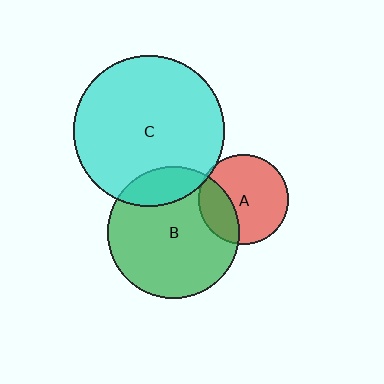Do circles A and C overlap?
Yes.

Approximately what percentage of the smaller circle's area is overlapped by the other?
Approximately 5%.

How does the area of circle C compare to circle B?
Approximately 1.3 times.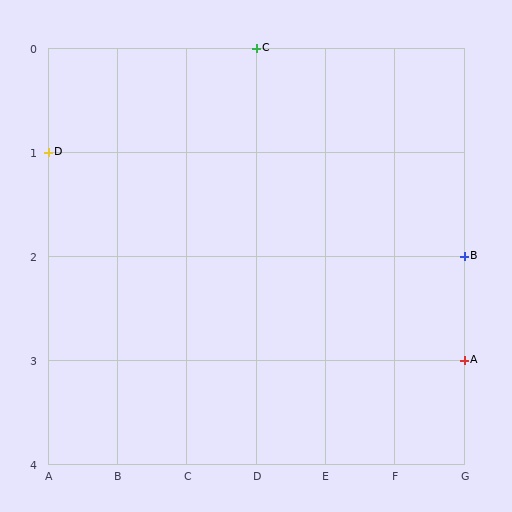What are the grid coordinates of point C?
Point C is at grid coordinates (D, 0).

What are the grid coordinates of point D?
Point D is at grid coordinates (A, 1).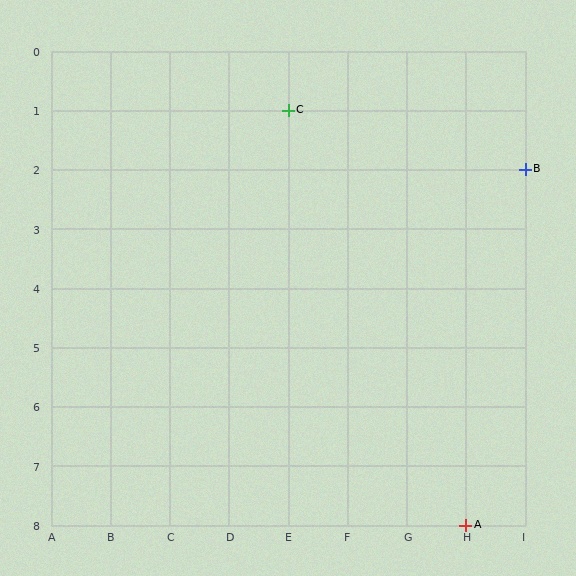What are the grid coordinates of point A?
Point A is at grid coordinates (H, 8).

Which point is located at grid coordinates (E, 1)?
Point C is at (E, 1).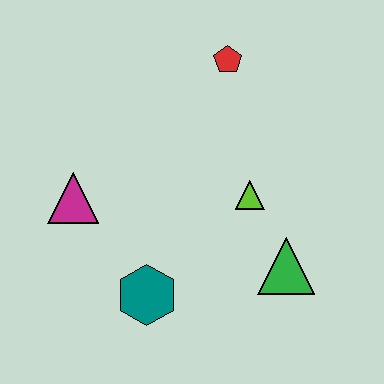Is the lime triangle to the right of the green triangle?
No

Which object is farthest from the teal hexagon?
The red pentagon is farthest from the teal hexagon.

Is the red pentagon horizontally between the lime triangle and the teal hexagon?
Yes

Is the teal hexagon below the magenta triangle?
Yes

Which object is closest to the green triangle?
The lime triangle is closest to the green triangle.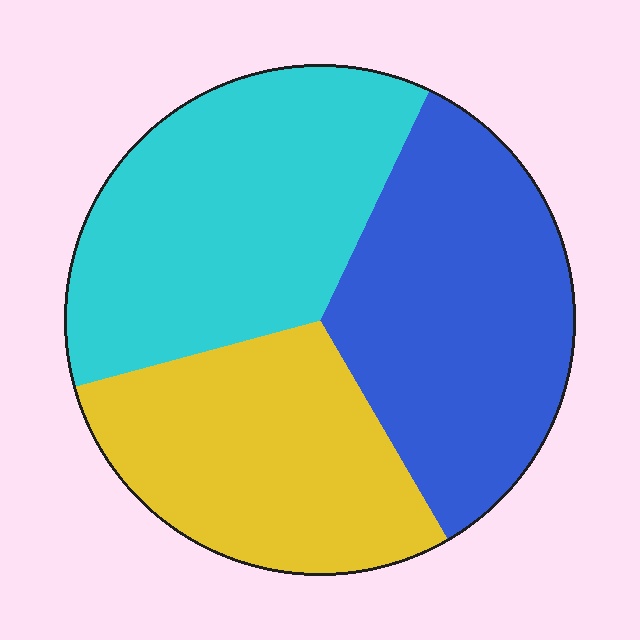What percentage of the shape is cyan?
Cyan takes up between a third and a half of the shape.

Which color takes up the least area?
Yellow, at roughly 30%.